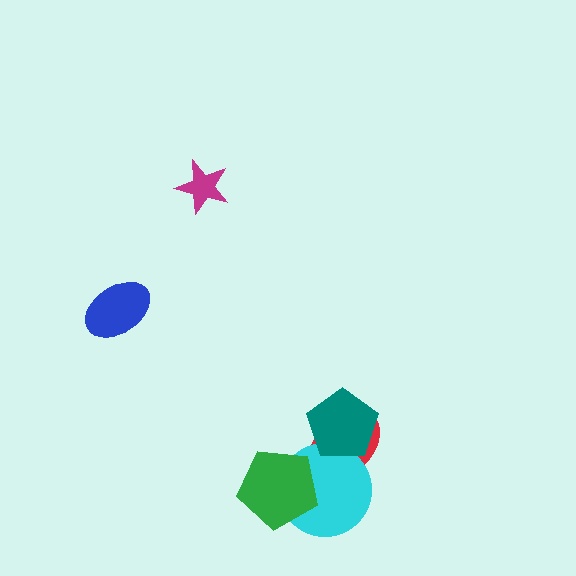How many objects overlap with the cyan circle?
3 objects overlap with the cyan circle.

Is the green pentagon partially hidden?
No, no other shape covers it.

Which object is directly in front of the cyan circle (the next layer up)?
The teal pentagon is directly in front of the cyan circle.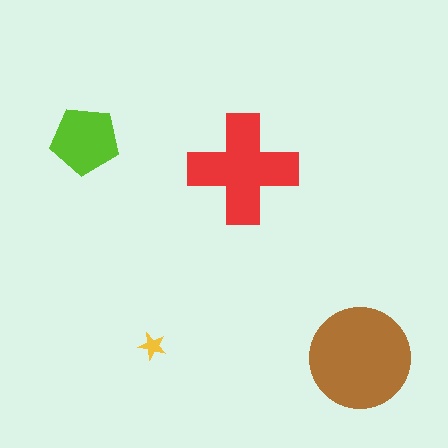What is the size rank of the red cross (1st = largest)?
2nd.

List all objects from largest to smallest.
The brown circle, the red cross, the lime pentagon, the yellow star.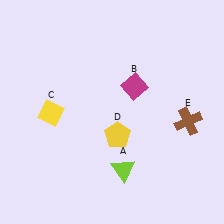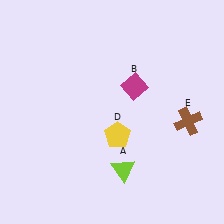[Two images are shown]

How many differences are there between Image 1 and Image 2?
There is 1 difference between the two images.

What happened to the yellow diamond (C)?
The yellow diamond (C) was removed in Image 2. It was in the bottom-left area of Image 1.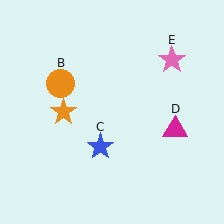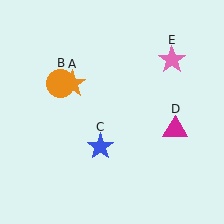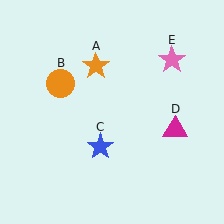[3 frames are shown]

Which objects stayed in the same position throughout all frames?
Orange circle (object B) and blue star (object C) and magenta triangle (object D) and pink star (object E) remained stationary.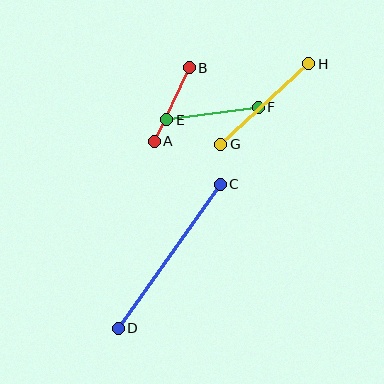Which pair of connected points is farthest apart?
Points C and D are farthest apart.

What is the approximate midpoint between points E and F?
The midpoint is at approximately (213, 113) pixels.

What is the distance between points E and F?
The distance is approximately 92 pixels.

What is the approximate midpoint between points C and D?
The midpoint is at approximately (169, 256) pixels.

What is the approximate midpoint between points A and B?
The midpoint is at approximately (172, 104) pixels.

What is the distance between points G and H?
The distance is approximately 119 pixels.